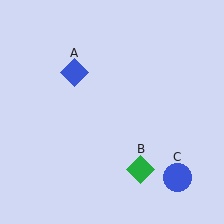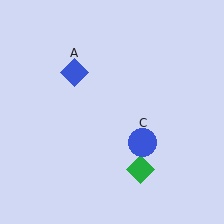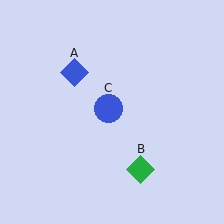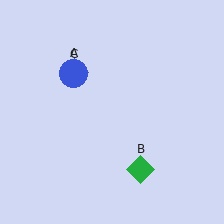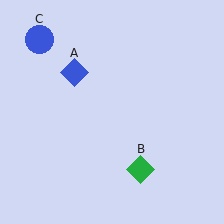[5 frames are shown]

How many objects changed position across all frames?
1 object changed position: blue circle (object C).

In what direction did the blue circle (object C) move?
The blue circle (object C) moved up and to the left.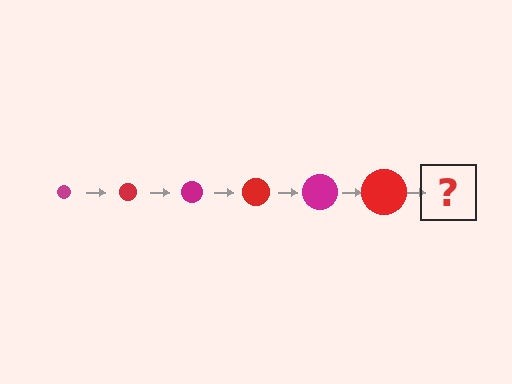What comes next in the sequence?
The next element should be a magenta circle, larger than the previous one.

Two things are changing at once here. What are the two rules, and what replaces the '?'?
The two rules are that the circle grows larger each step and the color cycles through magenta and red. The '?' should be a magenta circle, larger than the previous one.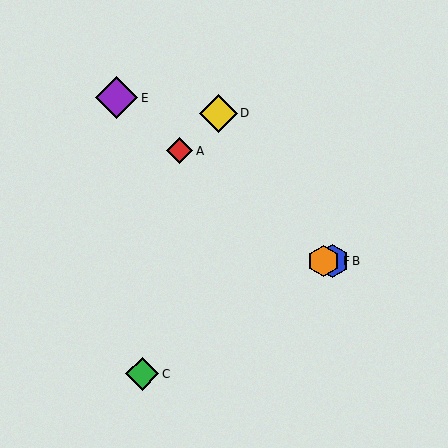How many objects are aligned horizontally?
2 objects (B, F) are aligned horizontally.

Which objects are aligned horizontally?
Objects B, F are aligned horizontally.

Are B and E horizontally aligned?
No, B is at y≈261 and E is at y≈98.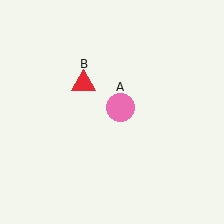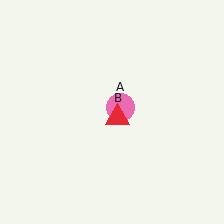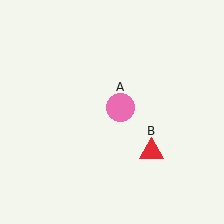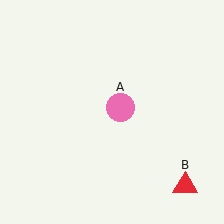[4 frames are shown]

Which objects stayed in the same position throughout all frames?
Pink circle (object A) remained stationary.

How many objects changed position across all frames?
1 object changed position: red triangle (object B).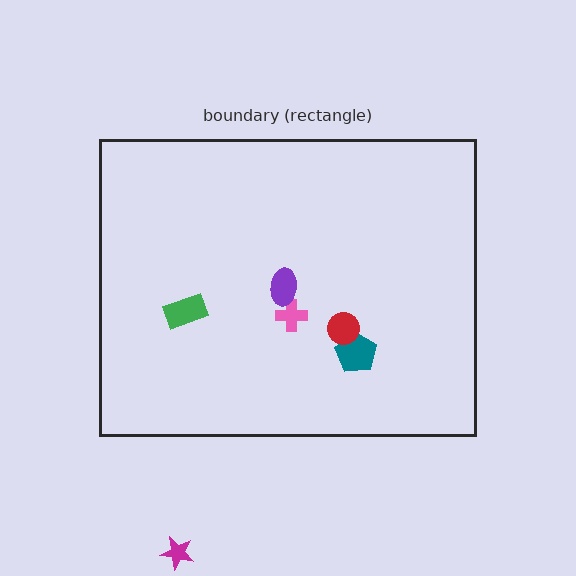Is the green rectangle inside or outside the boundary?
Inside.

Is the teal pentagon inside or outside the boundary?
Inside.